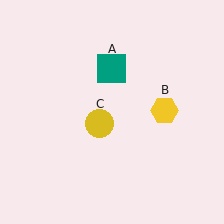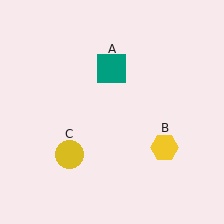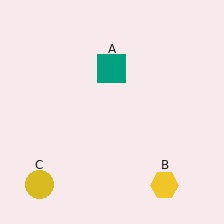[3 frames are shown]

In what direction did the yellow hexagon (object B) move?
The yellow hexagon (object B) moved down.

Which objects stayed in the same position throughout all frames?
Teal square (object A) remained stationary.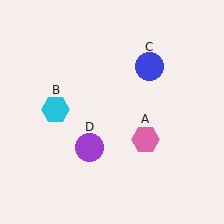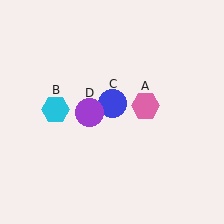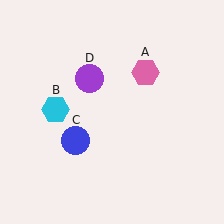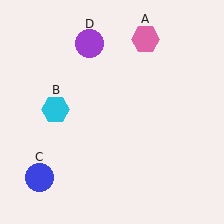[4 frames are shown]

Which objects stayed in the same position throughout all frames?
Cyan hexagon (object B) remained stationary.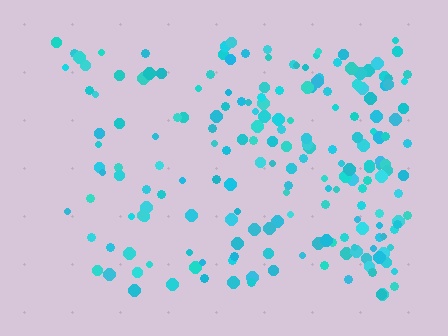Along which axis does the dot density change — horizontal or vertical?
Horizontal.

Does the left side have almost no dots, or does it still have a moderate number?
Still a moderate number, just noticeably fewer than the right.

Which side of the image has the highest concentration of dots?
The right.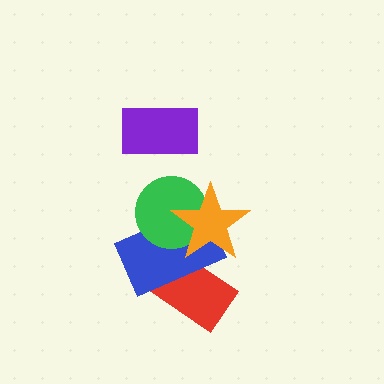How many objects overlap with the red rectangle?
2 objects overlap with the red rectangle.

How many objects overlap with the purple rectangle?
0 objects overlap with the purple rectangle.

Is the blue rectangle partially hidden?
Yes, it is partially covered by another shape.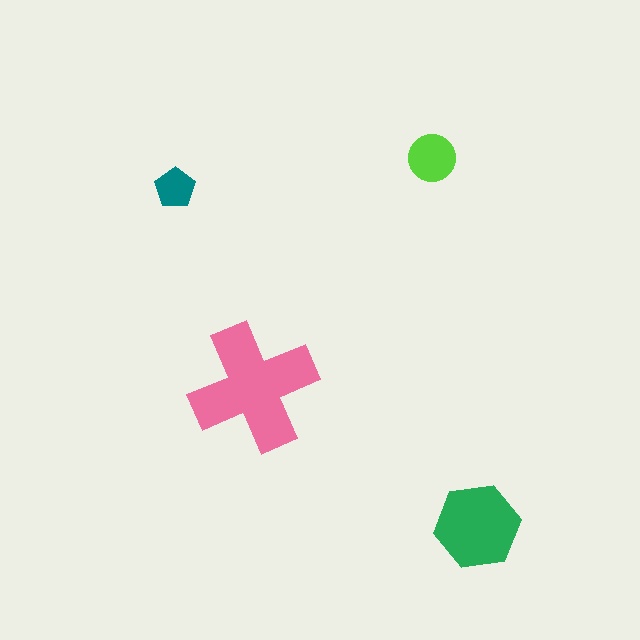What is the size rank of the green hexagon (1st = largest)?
2nd.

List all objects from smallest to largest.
The teal pentagon, the lime circle, the green hexagon, the pink cross.